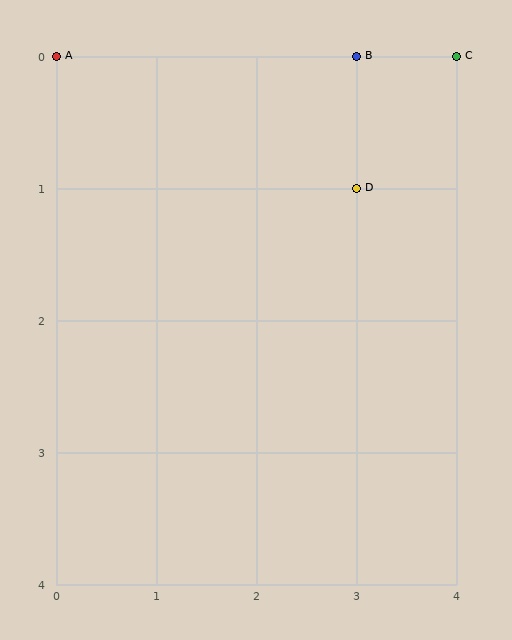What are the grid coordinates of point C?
Point C is at grid coordinates (4, 0).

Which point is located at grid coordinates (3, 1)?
Point D is at (3, 1).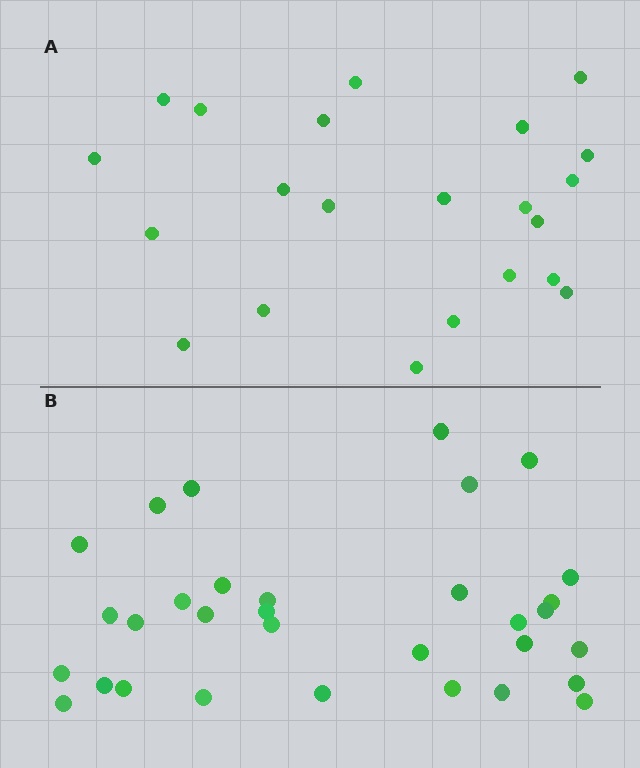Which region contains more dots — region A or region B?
Region B (the bottom region) has more dots.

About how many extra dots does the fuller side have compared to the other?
Region B has roughly 10 or so more dots than region A.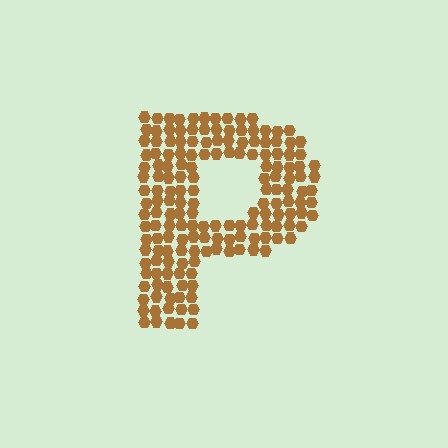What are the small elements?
The small elements are hexagons.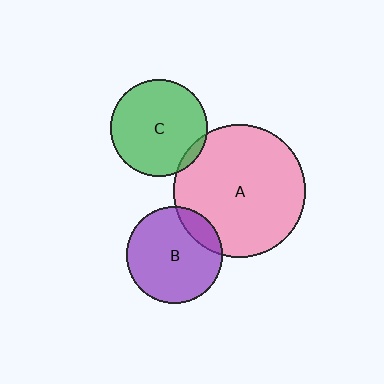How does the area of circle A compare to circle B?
Approximately 1.9 times.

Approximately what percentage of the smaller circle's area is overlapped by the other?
Approximately 15%.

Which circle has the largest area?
Circle A (pink).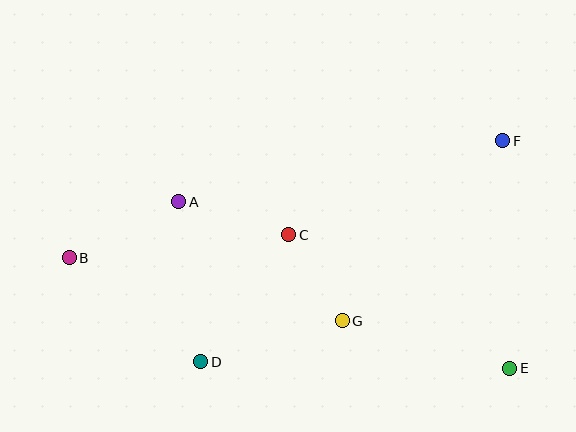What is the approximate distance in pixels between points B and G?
The distance between B and G is approximately 280 pixels.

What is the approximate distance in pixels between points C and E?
The distance between C and E is approximately 258 pixels.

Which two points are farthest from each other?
Points B and E are farthest from each other.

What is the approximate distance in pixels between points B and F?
The distance between B and F is approximately 449 pixels.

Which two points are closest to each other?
Points C and G are closest to each other.